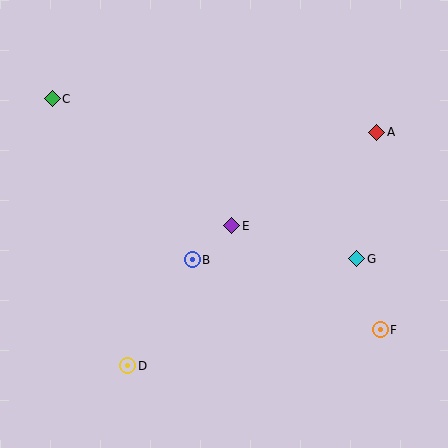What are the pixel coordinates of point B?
Point B is at (192, 260).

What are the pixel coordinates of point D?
Point D is at (128, 366).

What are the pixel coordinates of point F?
Point F is at (380, 330).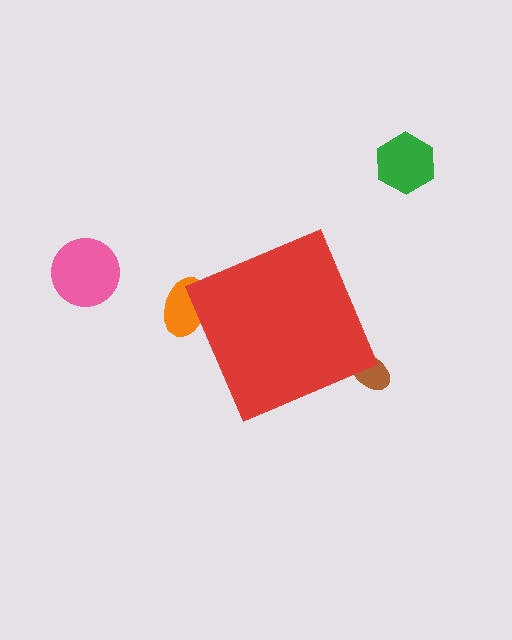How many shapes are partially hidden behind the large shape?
2 shapes are partially hidden.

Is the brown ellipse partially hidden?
Yes, the brown ellipse is partially hidden behind the red diamond.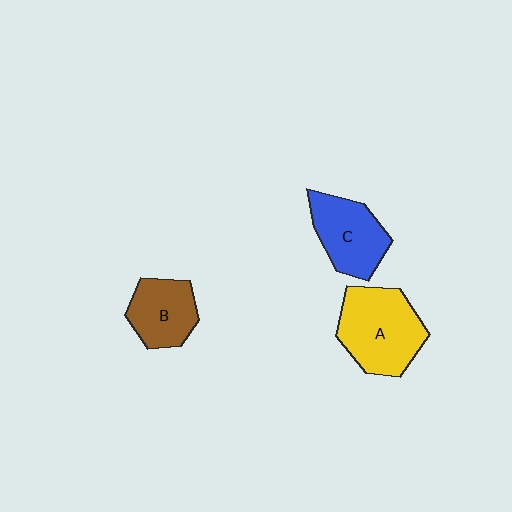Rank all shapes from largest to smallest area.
From largest to smallest: A (yellow), C (blue), B (brown).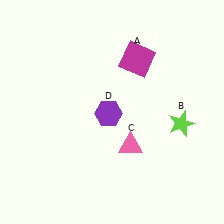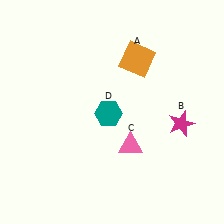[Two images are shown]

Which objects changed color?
A changed from magenta to orange. B changed from lime to magenta. D changed from purple to teal.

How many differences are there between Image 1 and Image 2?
There are 3 differences between the two images.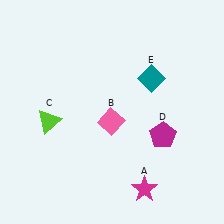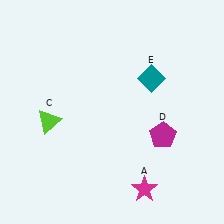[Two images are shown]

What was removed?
The pink diamond (B) was removed in Image 2.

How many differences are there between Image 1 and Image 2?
There is 1 difference between the two images.